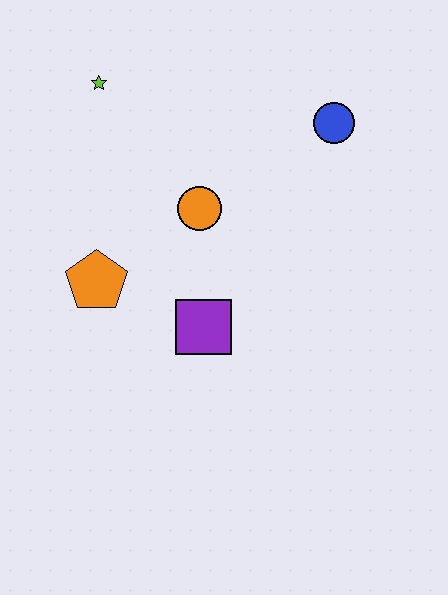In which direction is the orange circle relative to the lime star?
The orange circle is below the lime star.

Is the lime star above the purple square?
Yes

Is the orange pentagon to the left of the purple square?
Yes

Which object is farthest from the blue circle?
The orange pentagon is farthest from the blue circle.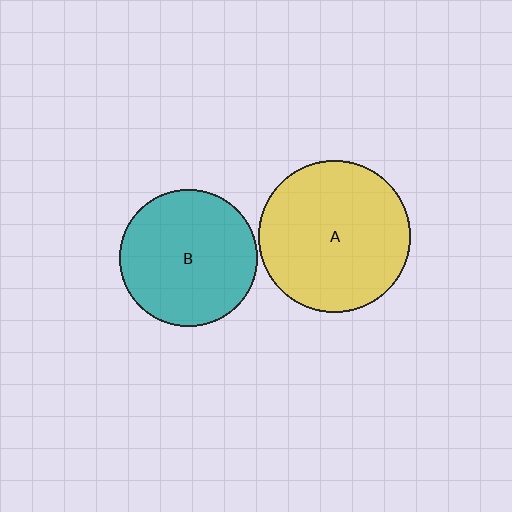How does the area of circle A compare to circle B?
Approximately 1.2 times.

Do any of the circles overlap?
No, none of the circles overlap.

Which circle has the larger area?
Circle A (yellow).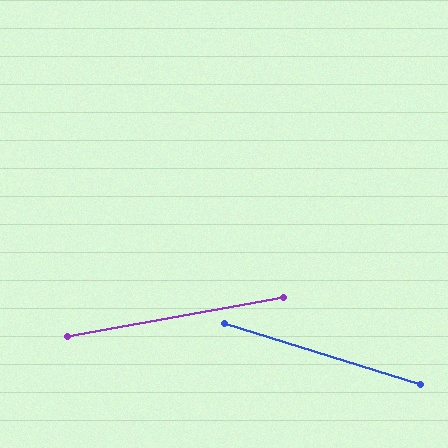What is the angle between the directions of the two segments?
Approximately 28 degrees.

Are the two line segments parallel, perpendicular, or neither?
Neither parallel nor perpendicular — they differ by about 28°.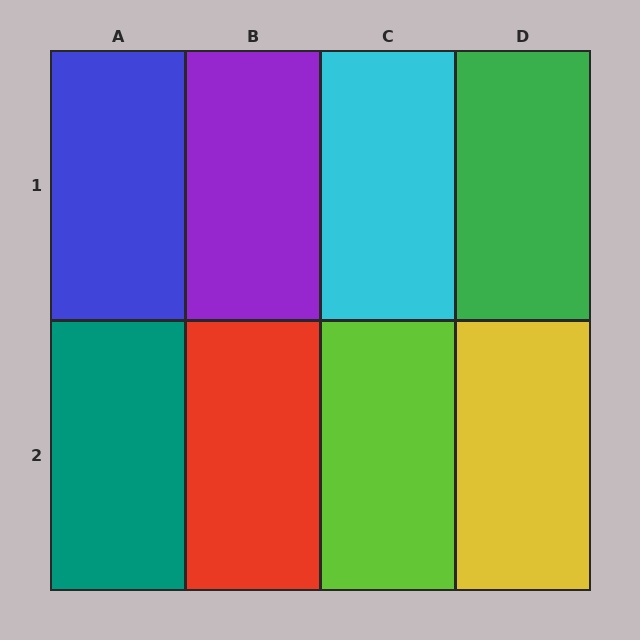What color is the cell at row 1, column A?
Blue.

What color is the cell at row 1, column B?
Purple.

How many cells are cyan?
1 cell is cyan.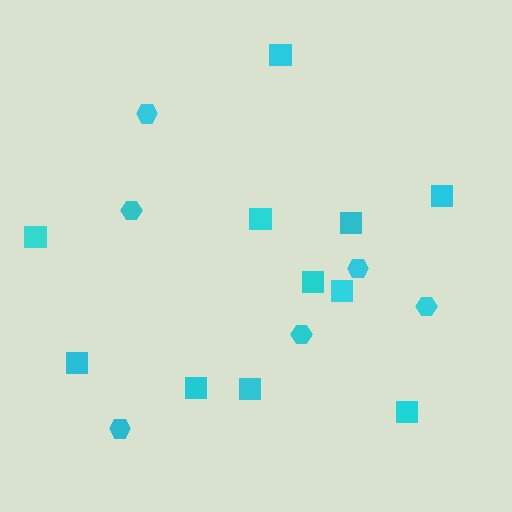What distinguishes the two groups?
There are 2 groups: one group of squares (11) and one group of hexagons (6).